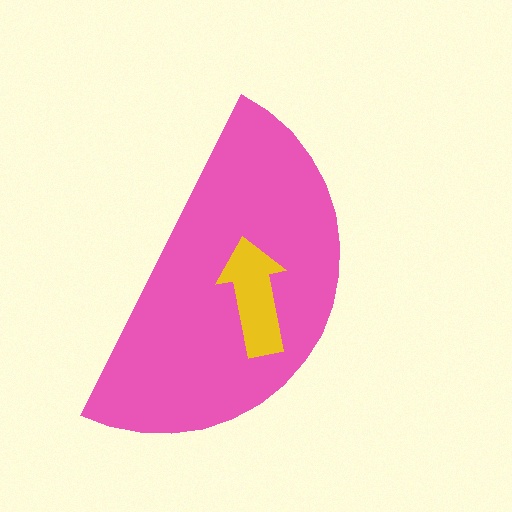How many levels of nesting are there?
2.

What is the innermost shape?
The yellow arrow.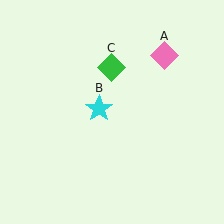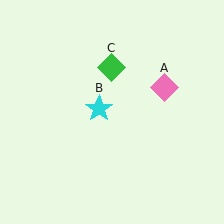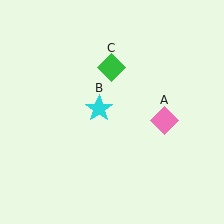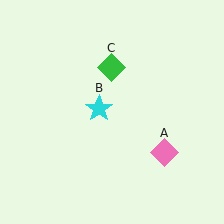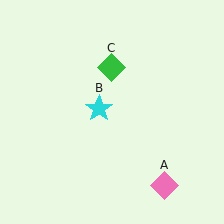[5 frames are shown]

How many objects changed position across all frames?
1 object changed position: pink diamond (object A).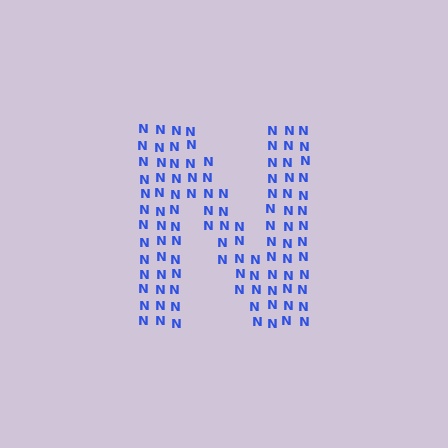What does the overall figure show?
The overall figure shows the letter N.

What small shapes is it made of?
It is made of small letter N's.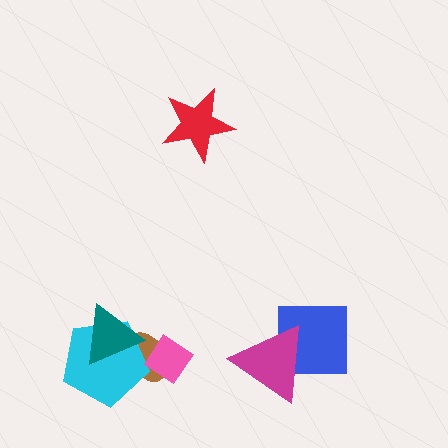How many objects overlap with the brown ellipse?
3 objects overlap with the brown ellipse.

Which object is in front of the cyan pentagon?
The teal triangle is in front of the cyan pentagon.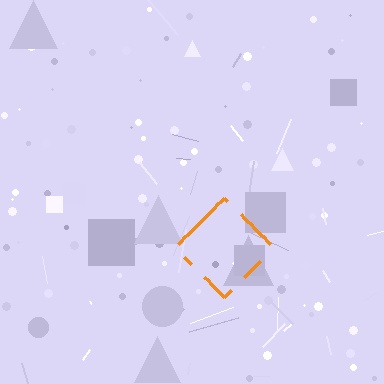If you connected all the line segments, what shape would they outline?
They would outline a diamond.